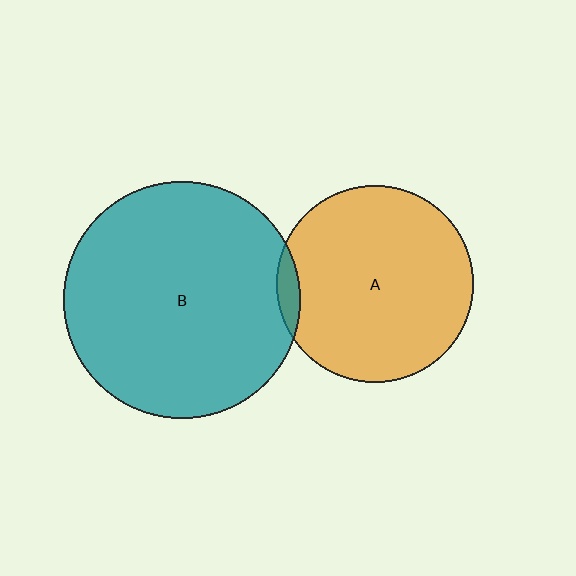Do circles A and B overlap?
Yes.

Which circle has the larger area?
Circle B (teal).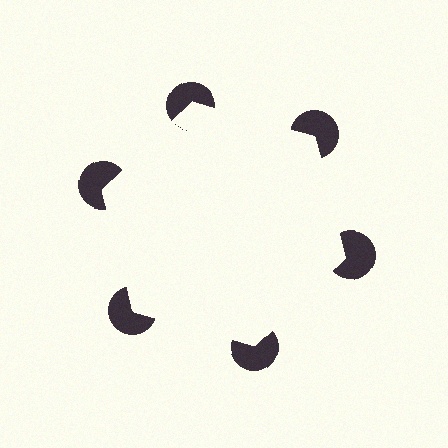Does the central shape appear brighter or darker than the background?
It typically appears slightly brighter than the background, even though no actual brightness change is drawn.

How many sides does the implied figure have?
6 sides.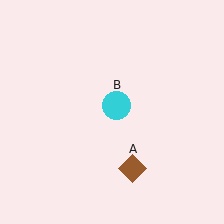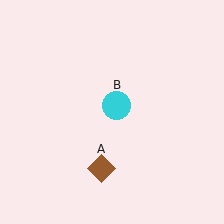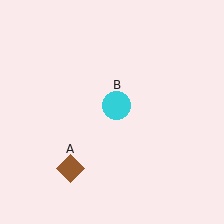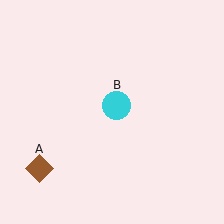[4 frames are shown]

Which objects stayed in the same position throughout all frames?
Cyan circle (object B) remained stationary.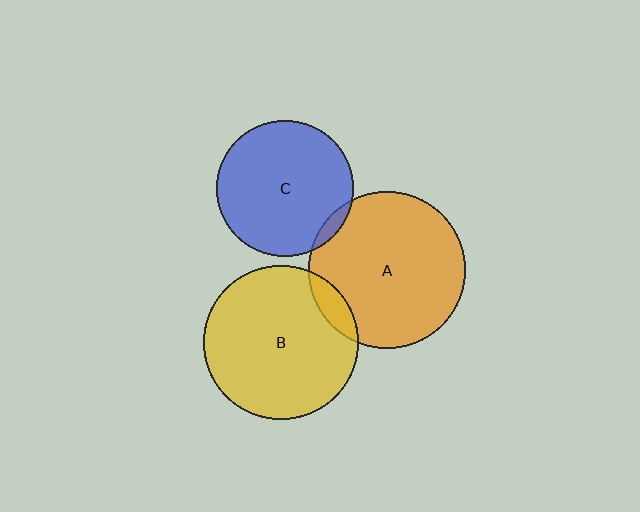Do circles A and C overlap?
Yes.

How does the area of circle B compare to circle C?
Approximately 1.3 times.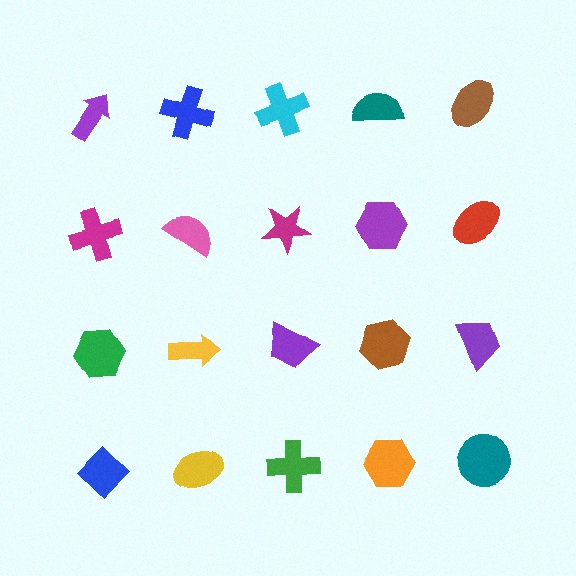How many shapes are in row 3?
5 shapes.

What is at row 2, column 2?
A pink semicircle.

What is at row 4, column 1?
A blue diamond.